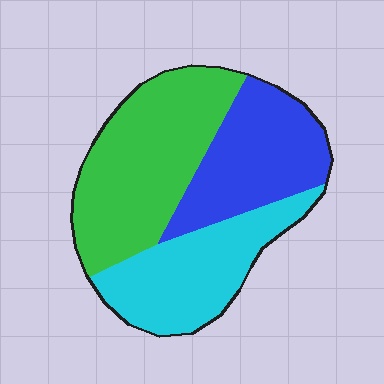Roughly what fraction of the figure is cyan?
Cyan covers around 30% of the figure.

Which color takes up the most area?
Green, at roughly 40%.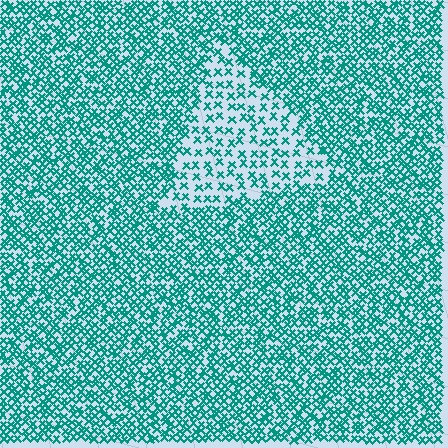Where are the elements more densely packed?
The elements are more densely packed outside the triangle boundary.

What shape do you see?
I see a triangle.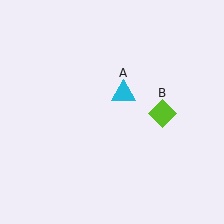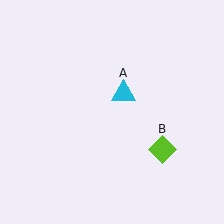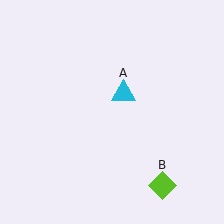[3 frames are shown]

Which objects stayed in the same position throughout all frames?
Cyan triangle (object A) remained stationary.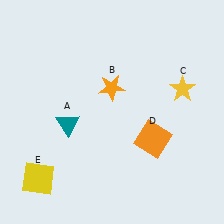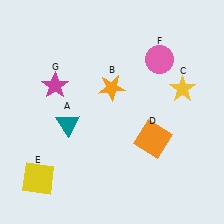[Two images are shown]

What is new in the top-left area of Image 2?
A magenta star (G) was added in the top-left area of Image 2.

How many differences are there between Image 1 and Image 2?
There are 2 differences between the two images.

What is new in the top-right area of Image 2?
A pink circle (F) was added in the top-right area of Image 2.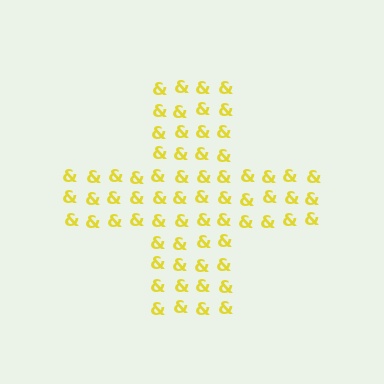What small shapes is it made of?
It is made of small ampersands.